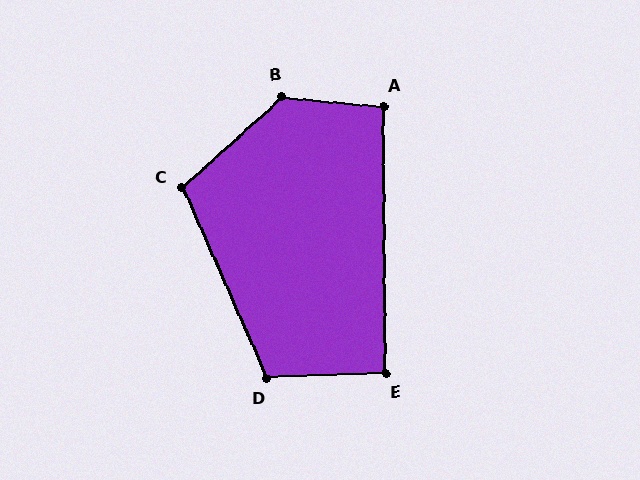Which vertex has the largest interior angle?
B, at approximately 133 degrees.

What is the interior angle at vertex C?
Approximately 108 degrees (obtuse).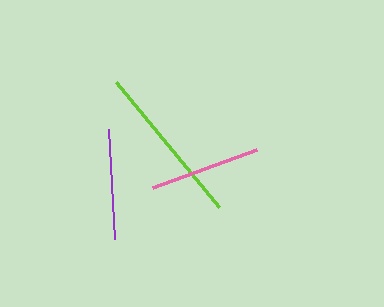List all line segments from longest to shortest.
From longest to shortest: lime, pink, purple.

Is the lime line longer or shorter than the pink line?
The lime line is longer than the pink line.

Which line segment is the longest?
The lime line is the longest at approximately 162 pixels.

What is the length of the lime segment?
The lime segment is approximately 162 pixels long.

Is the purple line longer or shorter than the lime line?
The lime line is longer than the purple line.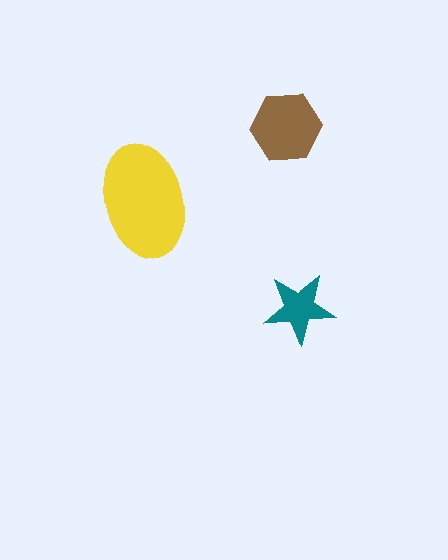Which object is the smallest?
The teal star.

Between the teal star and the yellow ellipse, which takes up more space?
The yellow ellipse.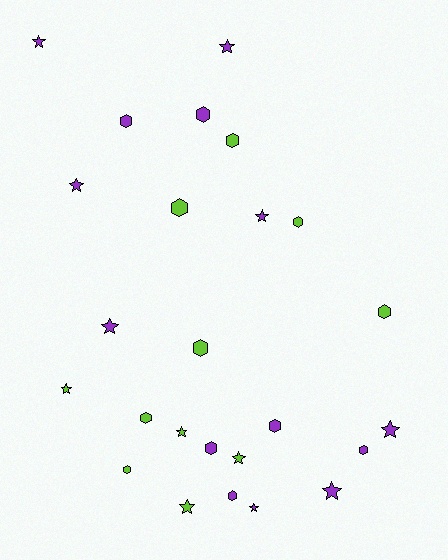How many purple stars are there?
There are 8 purple stars.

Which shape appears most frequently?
Hexagon, with 13 objects.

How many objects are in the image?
There are 25 objects.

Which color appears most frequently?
Purple, with 14 objects.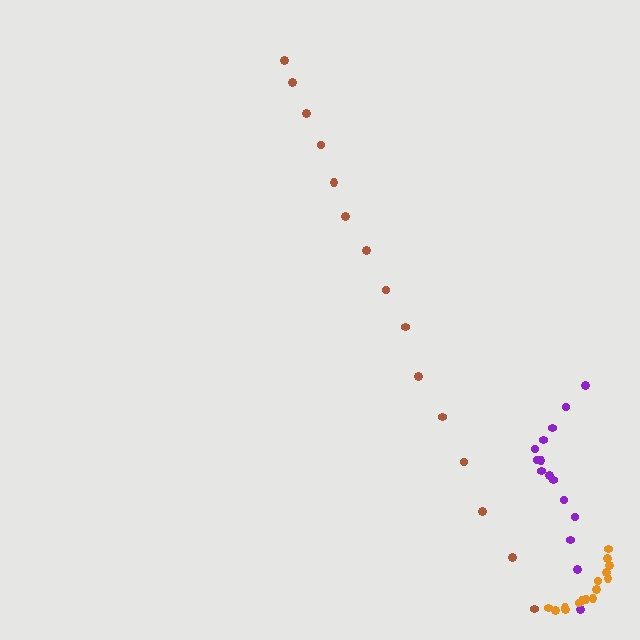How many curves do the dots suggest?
There are 3 distinct paths.